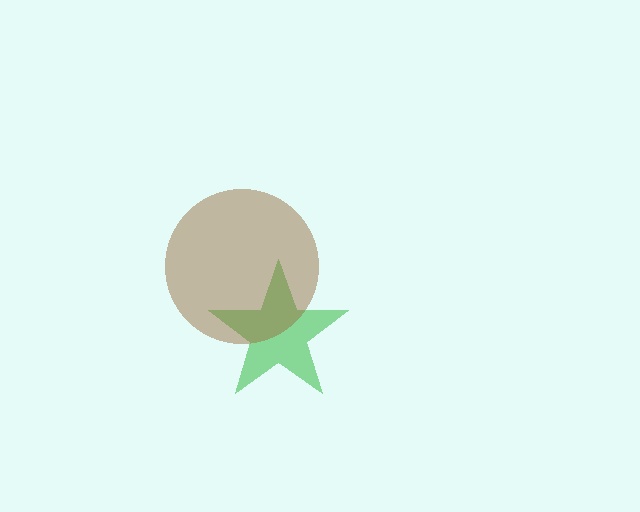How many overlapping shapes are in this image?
There are 2 overlapping shapes in the image.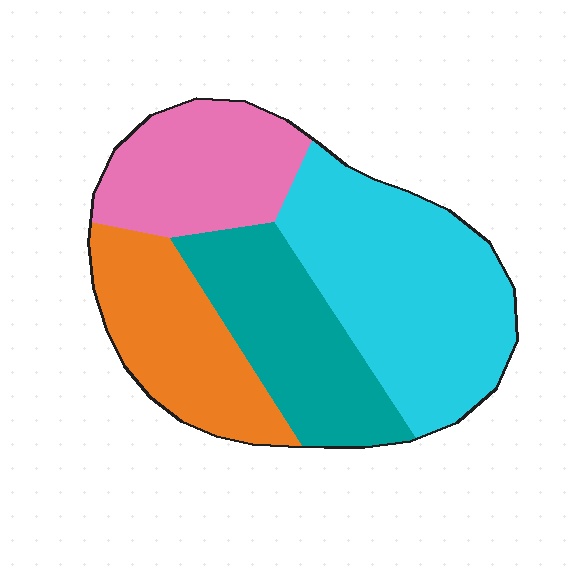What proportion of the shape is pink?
Pink takes up less than a quarter of the shape.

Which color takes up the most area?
Cyan, at roughly 35%.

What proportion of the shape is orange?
Orange takes up about one fifth (1/5) of the shape.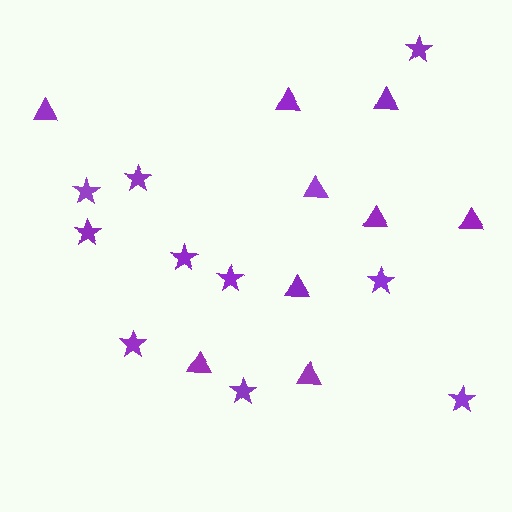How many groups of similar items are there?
There are 2 groups: one group of triangles (9) and one group of stars (10).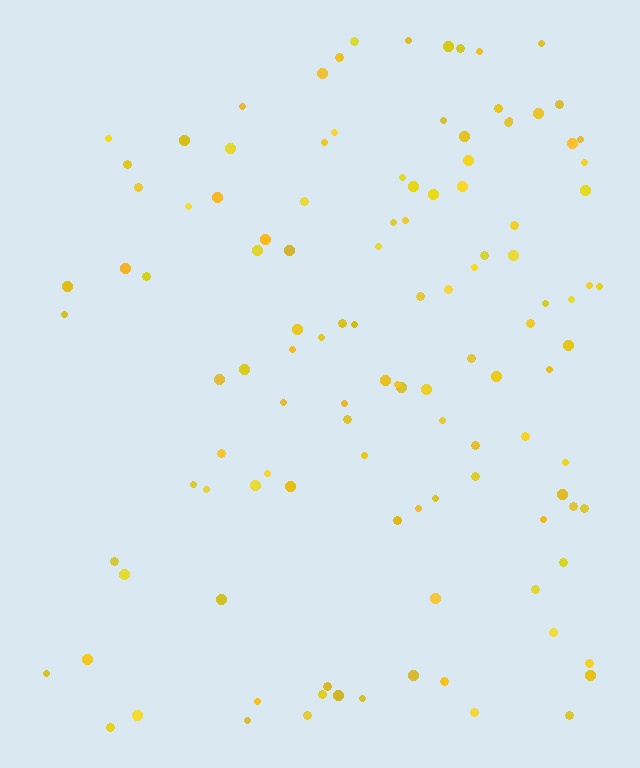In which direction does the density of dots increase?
From left to right, with the right side densest.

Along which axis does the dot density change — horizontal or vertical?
Horizontal.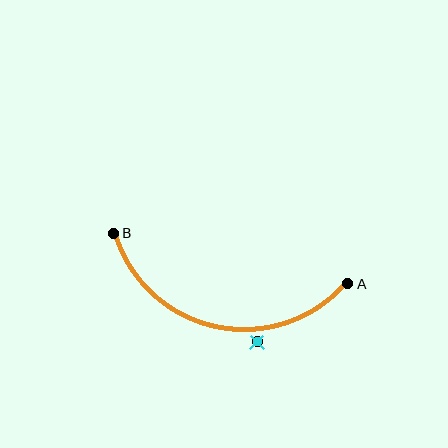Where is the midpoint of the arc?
The arc midpoint is the point on the curve farthest from the straight line joining A and B. It sits below that line.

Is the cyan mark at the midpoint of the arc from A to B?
No — the cyan mark does not lie on the arc at all. It sits slightly outside the curve.